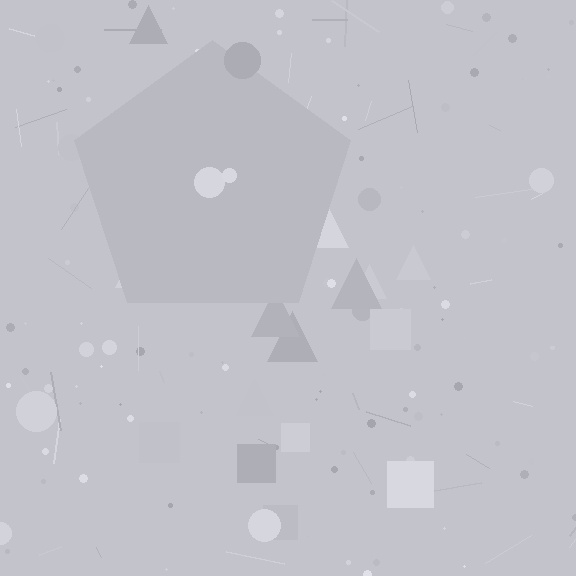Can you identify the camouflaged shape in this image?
The camouflaged shape is a pentagon.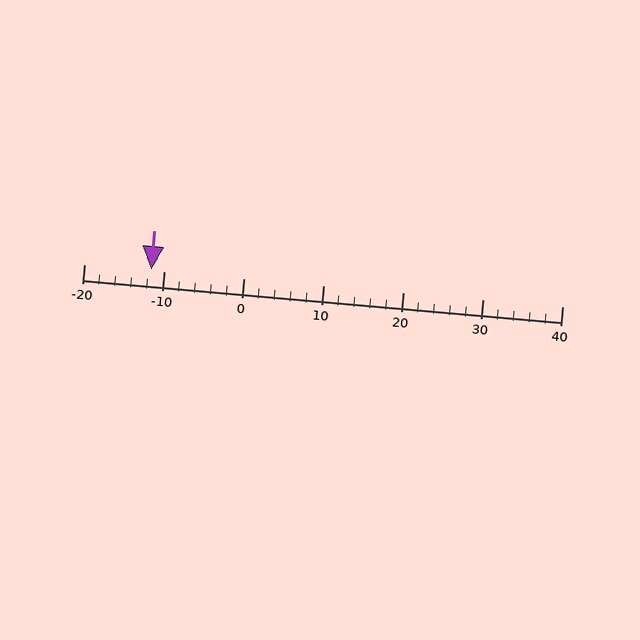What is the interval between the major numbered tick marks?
The major tick marks are spaced 10 units apart.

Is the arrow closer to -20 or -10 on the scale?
The arrow is closer to -10.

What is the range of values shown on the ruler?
The ruler shows values from -20 to 40.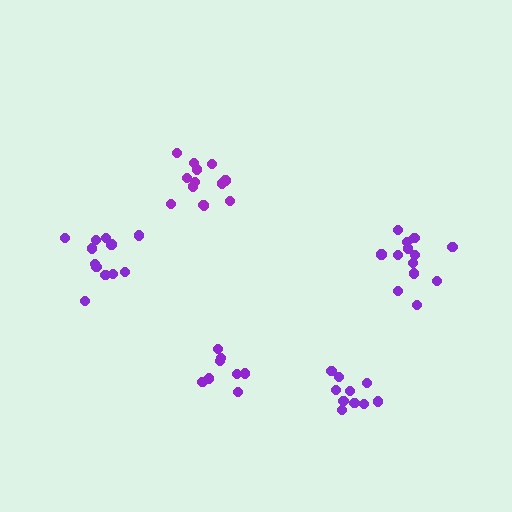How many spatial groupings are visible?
There are 5 spatial groupings.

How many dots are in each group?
Group 1: 8 dots, Group 2: 13 dots, Group 3: 12 dots, Group 4: 10 dots, Group 5: 13 dots (56 total).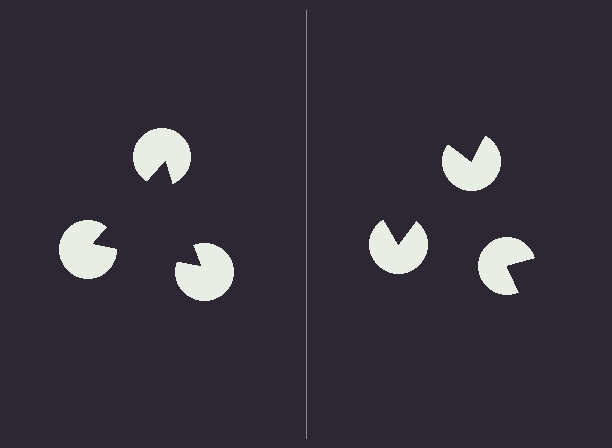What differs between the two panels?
The pac-man discs are positioned identically on both sides; only the wedge orientations differ. On the left they align to a triangle; on the right they are misaligned.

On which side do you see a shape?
An illusory triangle appears on the left side. On the right side the wedge cuts are rotated, so no coherent shape forms.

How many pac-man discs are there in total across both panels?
6 — 3 on each side.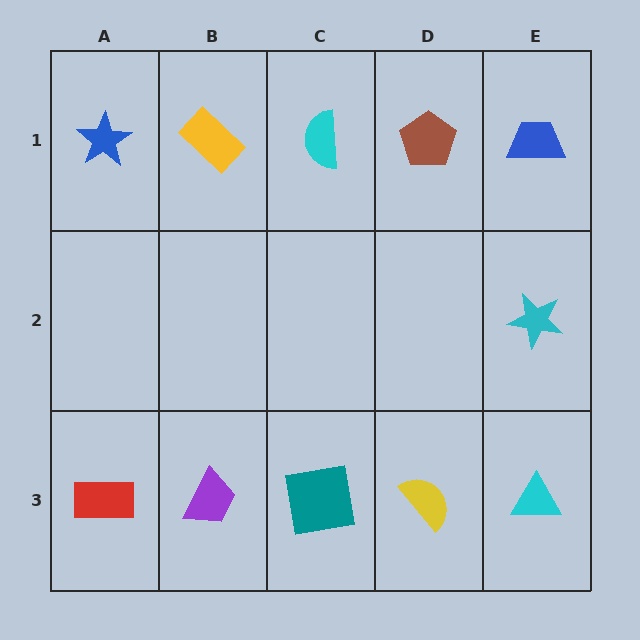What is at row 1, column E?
A blue trapezoid.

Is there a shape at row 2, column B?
No, that cell is empty.